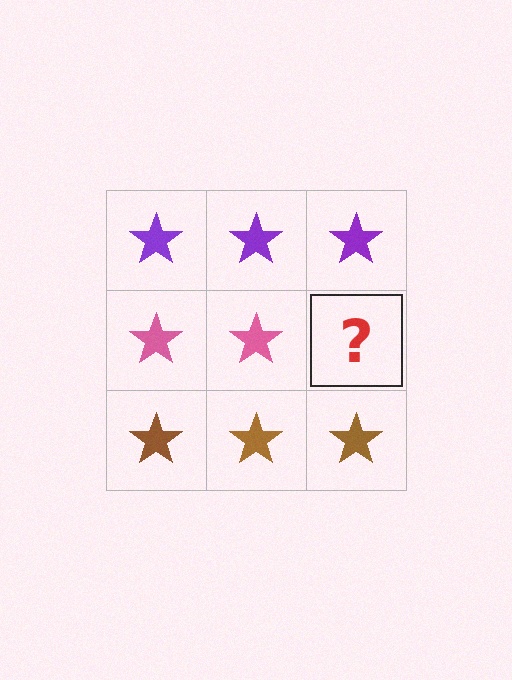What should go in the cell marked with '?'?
The missing cell should contain a pink star.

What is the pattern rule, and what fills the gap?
The rule is that each row has a consistent color. The gap should be filled with a pink star.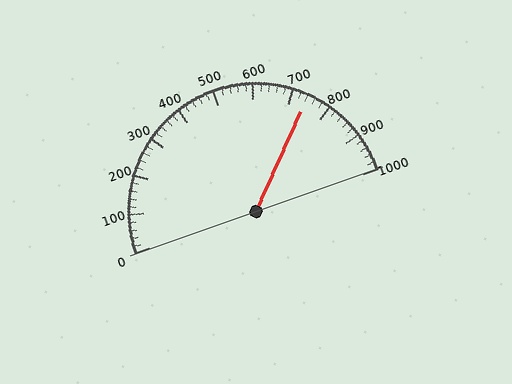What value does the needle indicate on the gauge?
The needle indicates approximately 740.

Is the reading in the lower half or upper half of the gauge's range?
The reading is in the upper half of the range (0 to 1000).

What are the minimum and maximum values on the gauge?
The gauge ranges from 0 to 1000.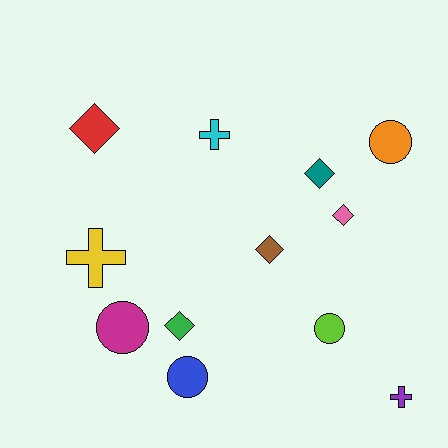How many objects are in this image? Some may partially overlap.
There are 12 objects.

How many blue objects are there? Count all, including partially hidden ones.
There is 1 blue object.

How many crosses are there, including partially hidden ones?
There are 3 crosses.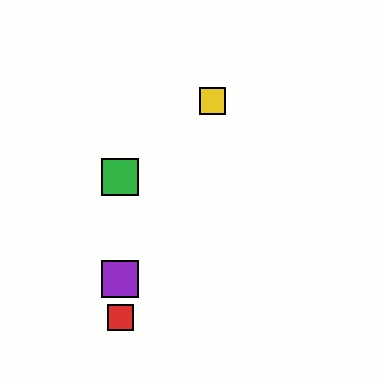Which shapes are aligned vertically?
The red square, the blue square, the green square, the purple square are aligned vertically.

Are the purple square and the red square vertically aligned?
Yes, both are at x≈120.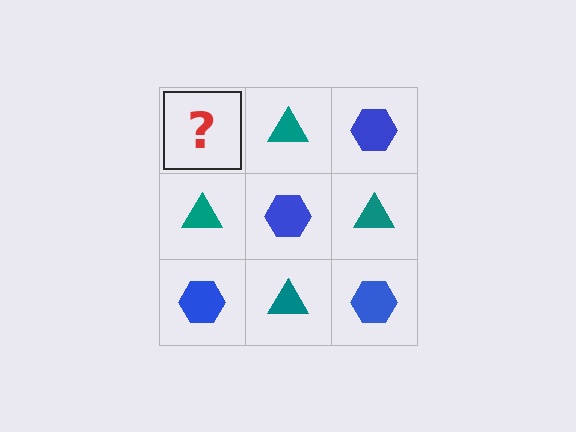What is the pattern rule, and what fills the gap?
The rule is that it alternates blue hexagon and teal triangle in a checkerboard pattern. The gap should be filled with a blue hexagon.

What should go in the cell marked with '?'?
The missing cell should contain a blue hexagon.